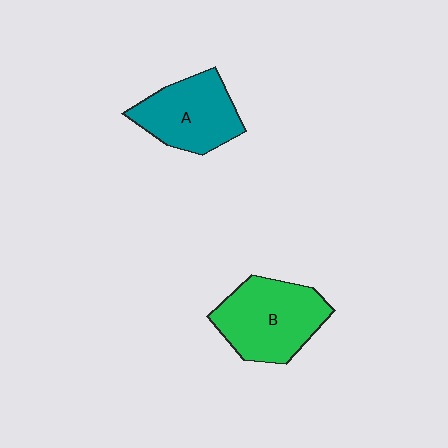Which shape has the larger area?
Shape B (green).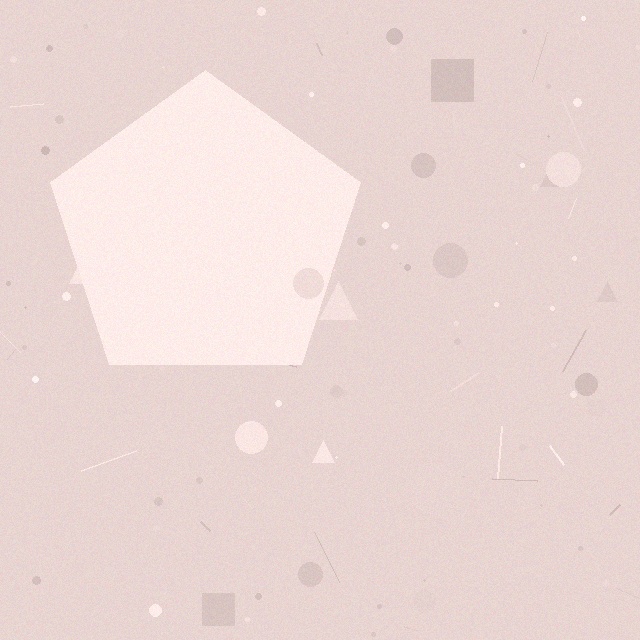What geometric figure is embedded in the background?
A pentagon is embedded in the background.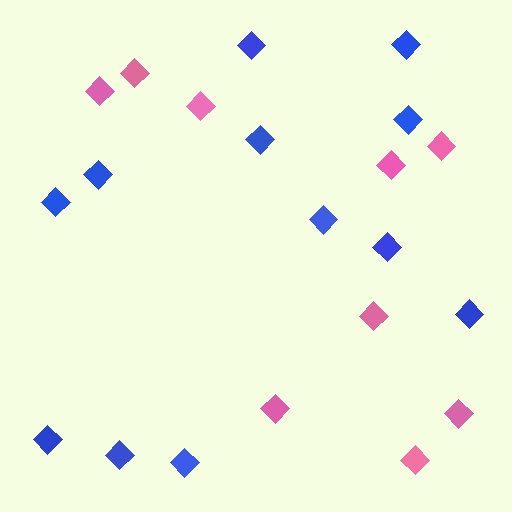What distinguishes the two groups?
There are 2 groups: one group of pink diamonds (9) and one group of blue diamonds (12).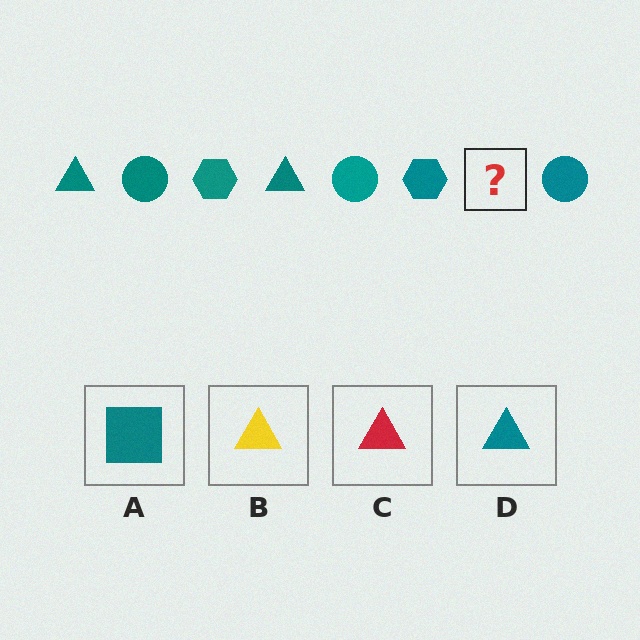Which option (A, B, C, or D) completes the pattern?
D.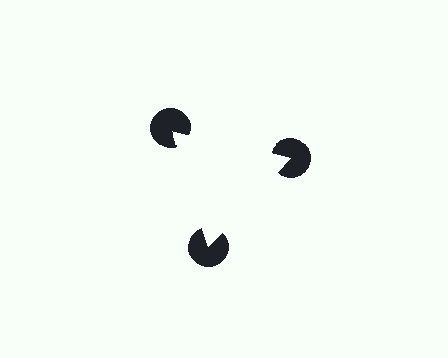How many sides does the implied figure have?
3 sides.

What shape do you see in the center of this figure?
An illusory triangle — its edges are inferred from the aligned wedge cuts in the pac-man discs, not physically drawn.